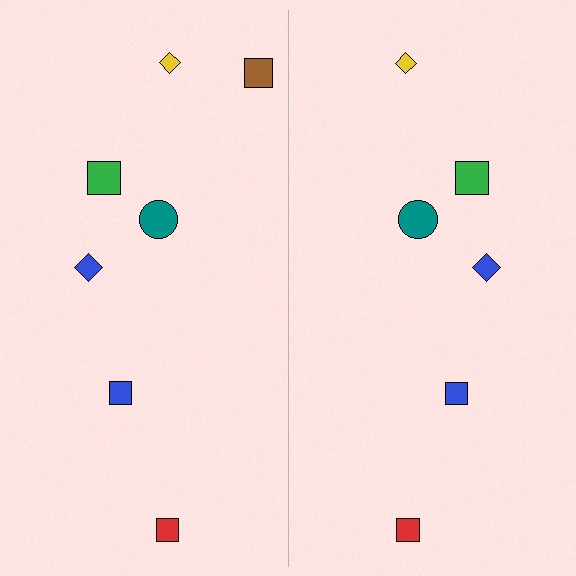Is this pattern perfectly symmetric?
No, the pattern is not perfectly symmetric. A brown square is missing from the right side.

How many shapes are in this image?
There are 13 shapes in this image.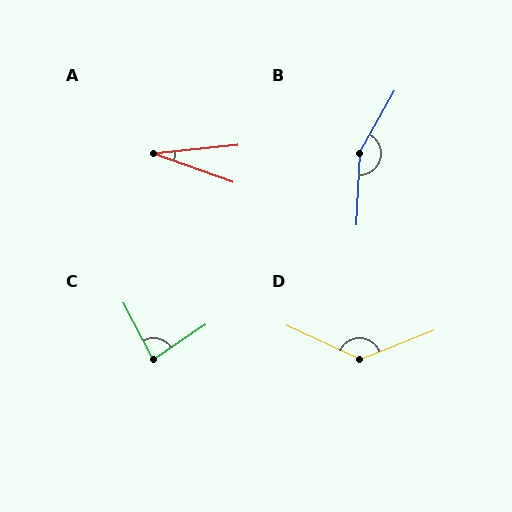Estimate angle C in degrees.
Approximately 84 degrees.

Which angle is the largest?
B, at approximately 153 degrees.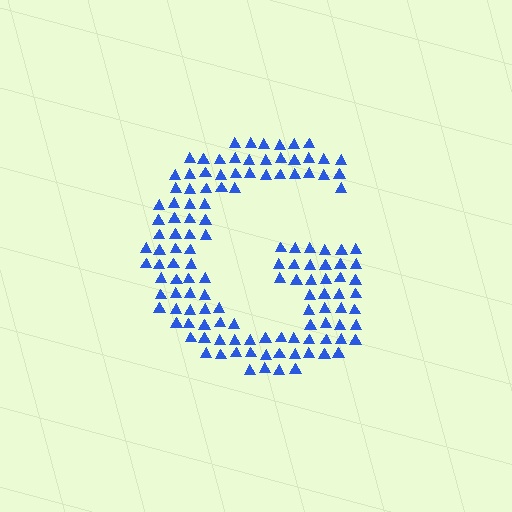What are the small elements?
The small elements are triangles.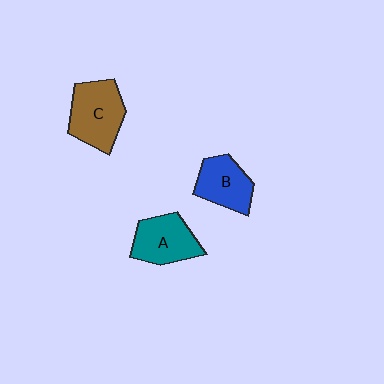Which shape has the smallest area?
Shape B (blue).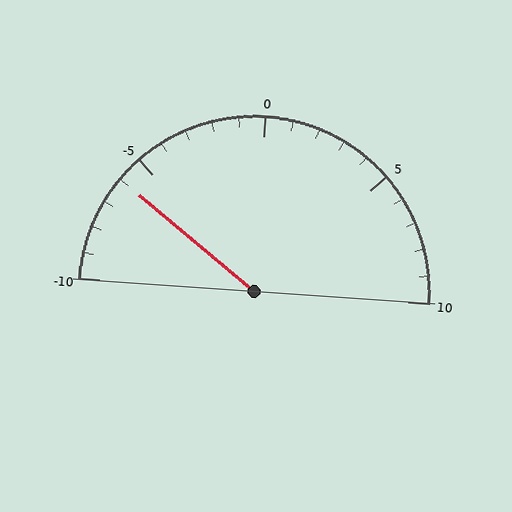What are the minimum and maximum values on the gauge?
The gauge ranges from -10 to 10.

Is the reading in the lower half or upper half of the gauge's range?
The reading is in the lower half of the range (-10 to 10).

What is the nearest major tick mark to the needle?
The nearest major tick mark is -5.